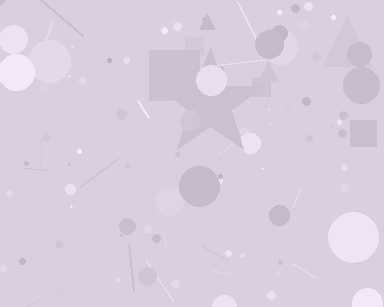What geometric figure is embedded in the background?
A star is embedded in the background.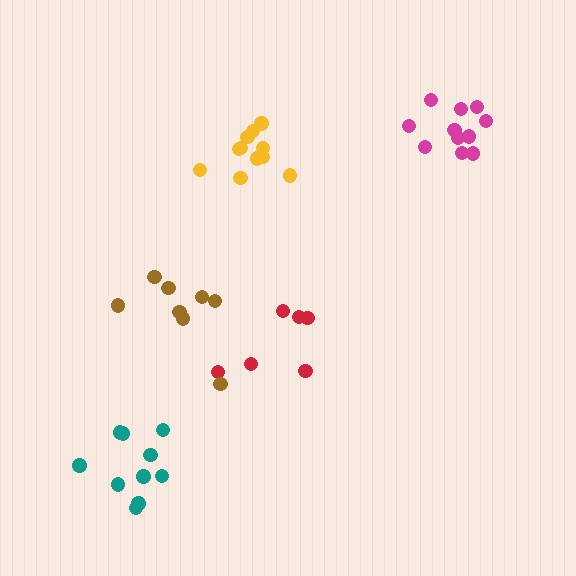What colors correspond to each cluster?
The clusters are colored: magenta, red, brown, teal, yellow.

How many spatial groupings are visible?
There are 5 spatial groupings.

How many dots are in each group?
Group 1: 11 dots, Group 2: 6 dots, Group 3: 8 dots, Group 4: 10 dots, Group 5: 11 dots (46 total).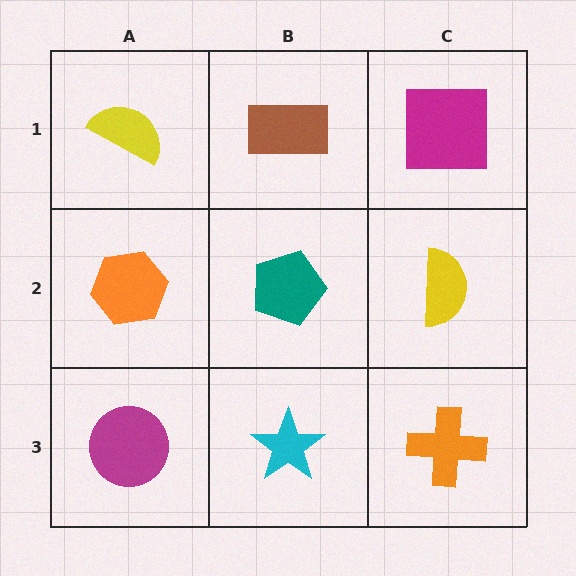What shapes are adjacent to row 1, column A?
An orange hexagon (row 2, column A), a brown rectangle (row 1, column B).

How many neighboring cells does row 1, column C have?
2.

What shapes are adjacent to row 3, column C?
A yellow semicircle (row 2, column C), a cyan star (row 3, column B).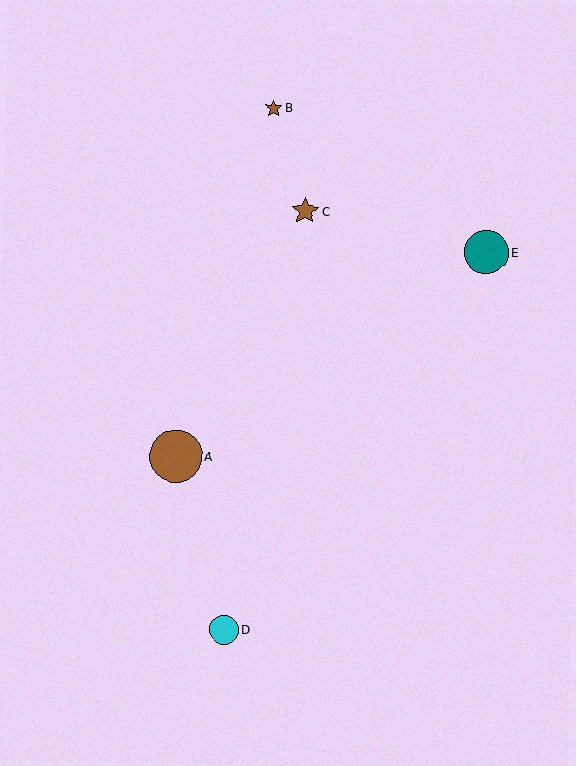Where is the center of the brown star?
The center of the brown star is at (305, 211).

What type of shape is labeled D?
Shape D is a cyan circle.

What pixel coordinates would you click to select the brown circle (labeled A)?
Click at (176, 456) to select the brown circle A.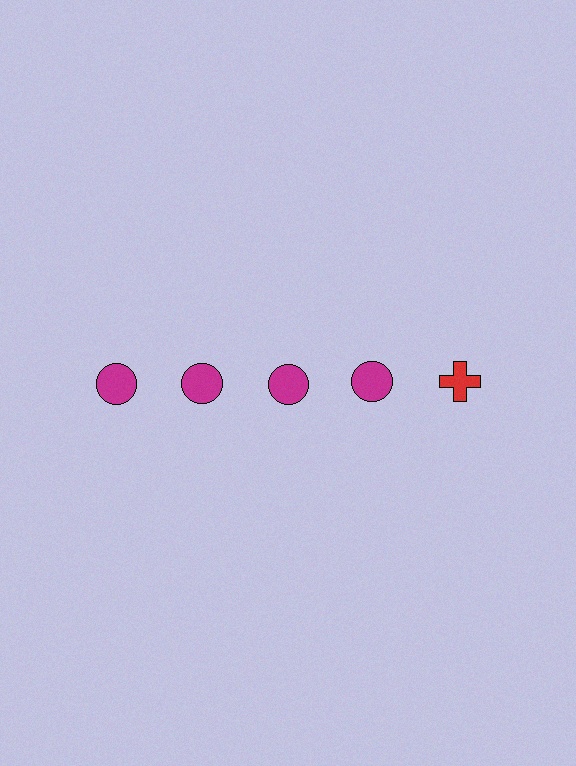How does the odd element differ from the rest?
It differs in both color (red instead of magenta) and shape (cross instead of circle).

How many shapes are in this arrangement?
There are 5 shapes arranged in a grid pattern.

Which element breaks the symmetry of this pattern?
The red cross in the top row, rightmost column breaks the symmetry. All other shapes are magenta circles.